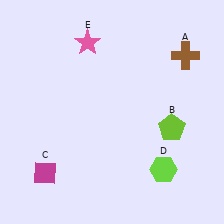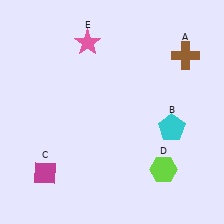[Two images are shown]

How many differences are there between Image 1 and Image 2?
There is 1 difference between the two images.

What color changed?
The pentagon (B) changed from lime in Image 1 to cyan in Image 2.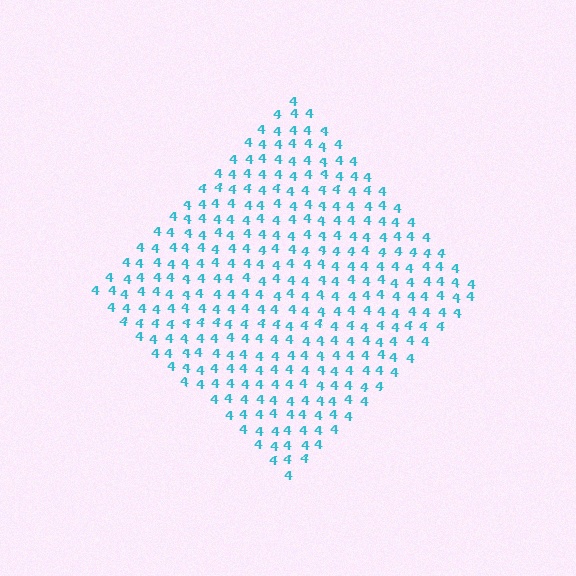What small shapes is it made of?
It is made of small digit 4's.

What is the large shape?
The large shape is a diamond.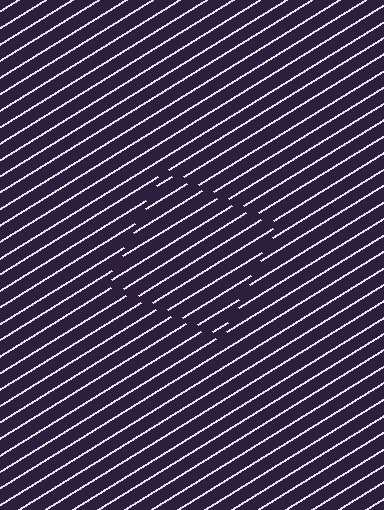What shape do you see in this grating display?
An illusory square. The interior of the shape contains the same grating, shifted by half a period — the contour is defined by the phase discontinuity where line-ends from the inner and outer gratings abut.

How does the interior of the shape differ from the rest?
The interior of the shape contains the same grating, shifted by half a period — the contour is defined by the phase discontinuity where line-ends from the inner and outer gratings abut.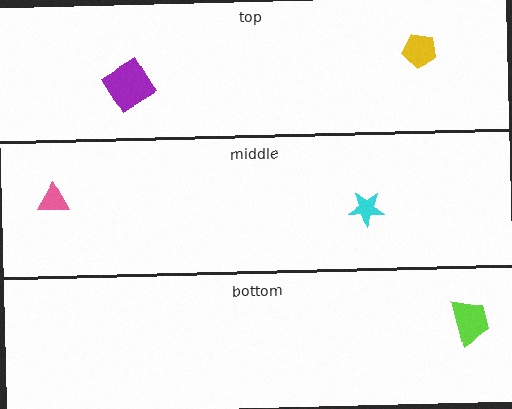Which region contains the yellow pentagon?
The top region.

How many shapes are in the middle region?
2.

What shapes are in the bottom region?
The lime trapezoid.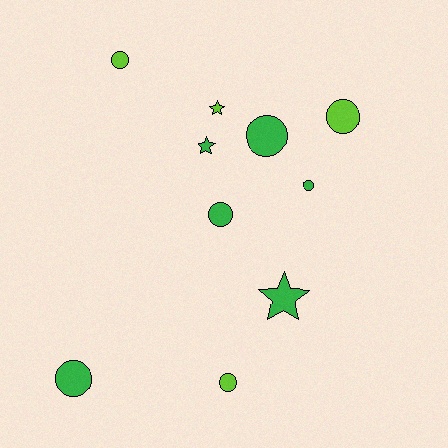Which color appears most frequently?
Green, with 6 objects.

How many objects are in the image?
There are 10 objects.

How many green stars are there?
There are 2 green stars.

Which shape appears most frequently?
Circle, with 7 objects.